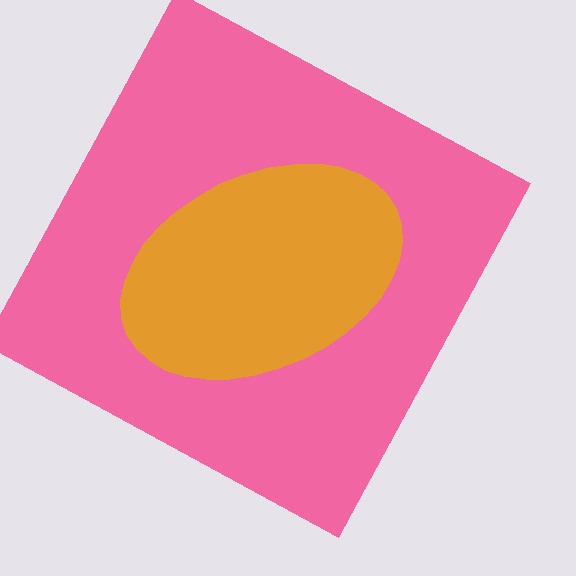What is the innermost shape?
The orange ellipse.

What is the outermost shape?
The pink square.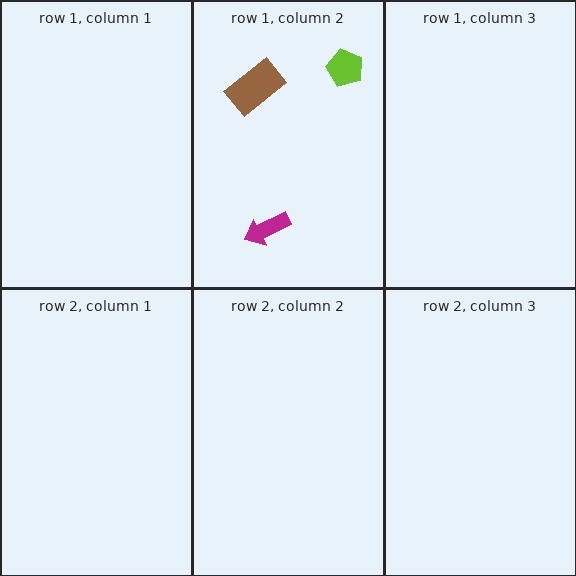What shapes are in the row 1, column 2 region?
The lime pentagon, the magenta arrow, the brown rectangle.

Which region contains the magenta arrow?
The row 1, column 2 region.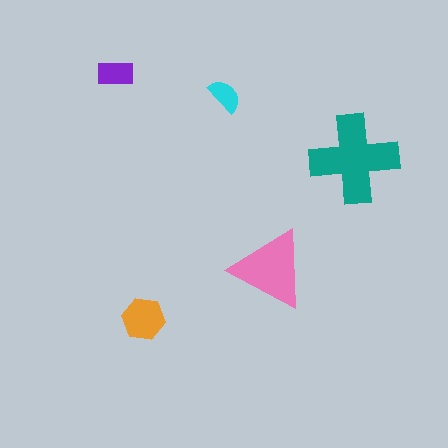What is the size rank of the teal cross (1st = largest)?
1st.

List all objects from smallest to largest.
The cyan semicircle, the purple rectangle, the orange hexagon, the pink triangle, the teal cross.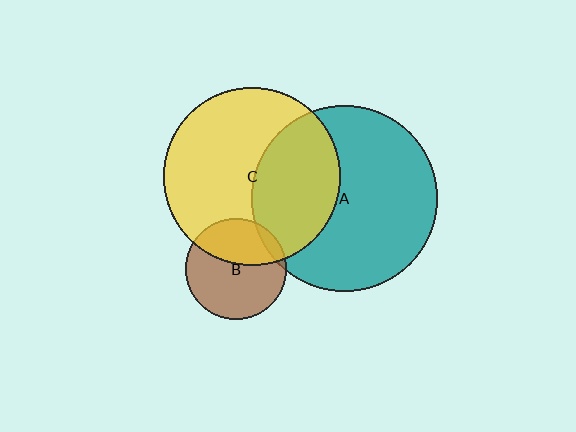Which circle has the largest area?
Circle A (teal).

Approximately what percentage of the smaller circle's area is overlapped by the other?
Approximately 40%.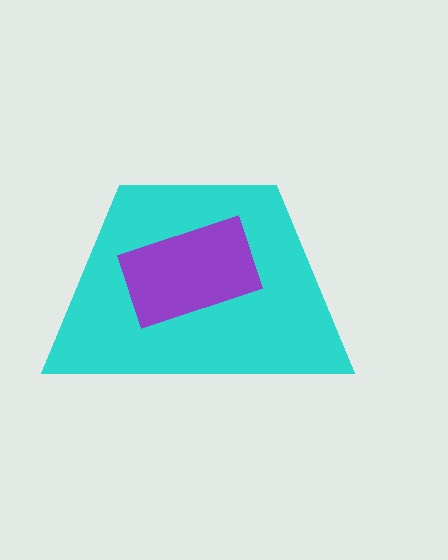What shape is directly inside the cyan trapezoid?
The purple rectangle.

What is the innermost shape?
The purple rectangle.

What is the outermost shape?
The cyan trapezoid.